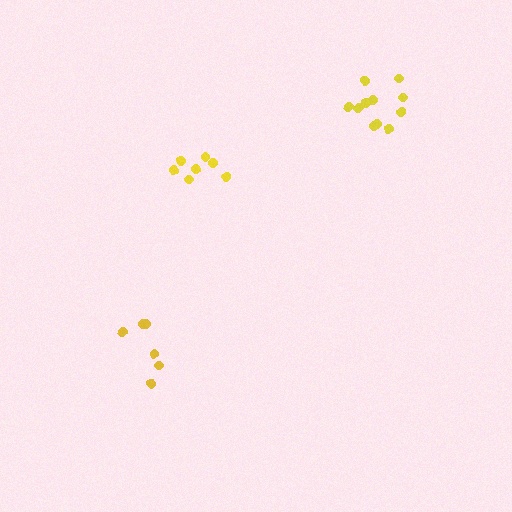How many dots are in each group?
Group 1: 7 dots, Group 2: 11 dots, Group 3: 6 dots (24 total).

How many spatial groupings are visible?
There are 3 spatial groupings.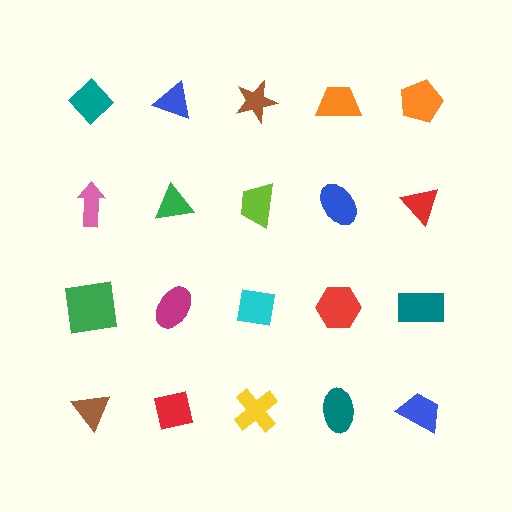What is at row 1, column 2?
A blue triangle.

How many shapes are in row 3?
5 shapes.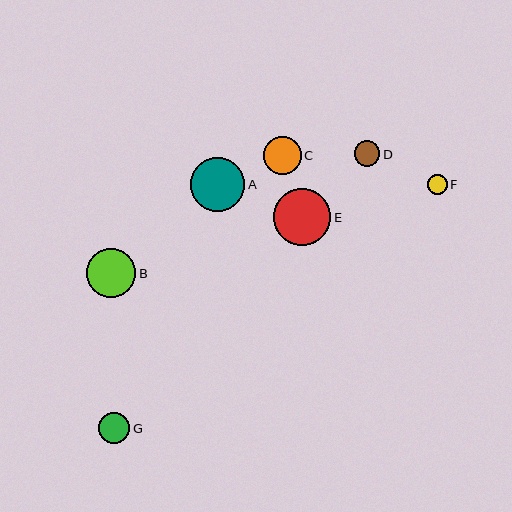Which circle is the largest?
Circle E is the largest with a size of approximately 57 pixels.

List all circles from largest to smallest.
From largest to smallest: E, A, B, C, G, D, F.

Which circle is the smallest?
Circle F is the smallest with a size of approximately 20 pixels.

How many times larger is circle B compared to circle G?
Circle B is approximately 1.6 times the size of circle G.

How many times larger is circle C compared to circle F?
Circle C is approximately 1.9 times the size of circle F.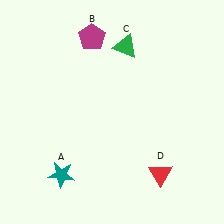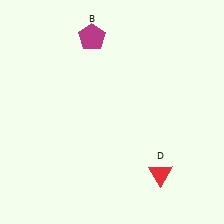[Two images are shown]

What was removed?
The teal star (A), the green triangle (C) were removed in Image 2.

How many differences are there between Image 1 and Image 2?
There are 2 differences between the two images.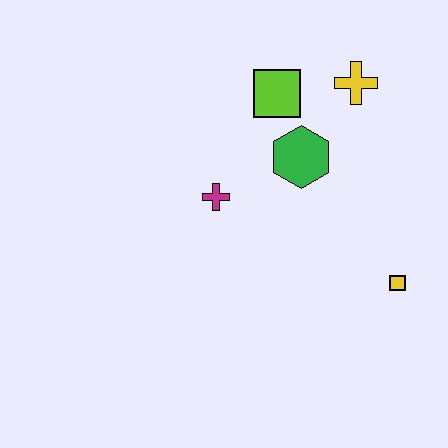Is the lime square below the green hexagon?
No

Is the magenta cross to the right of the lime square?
No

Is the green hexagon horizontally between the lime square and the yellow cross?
Yes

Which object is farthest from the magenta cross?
The yellow square is farthest from the magenta cross.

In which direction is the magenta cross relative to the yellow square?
The magenta cross is to the left of the yellow square.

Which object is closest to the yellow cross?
The lime square is closest to the yellow cross.